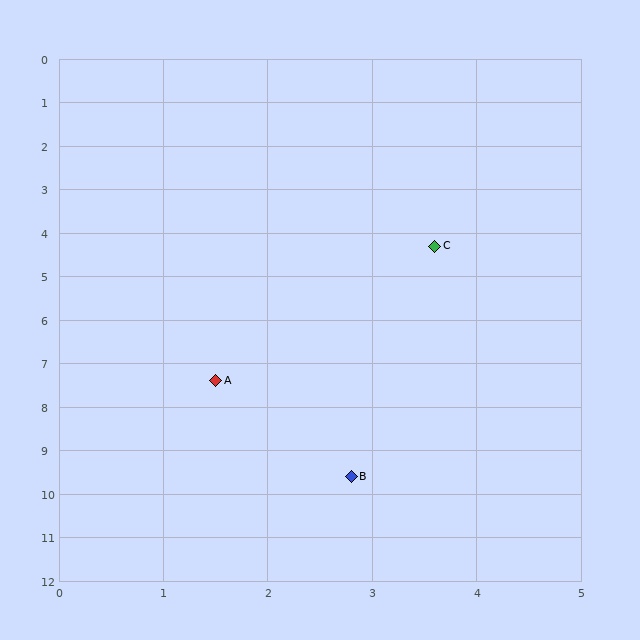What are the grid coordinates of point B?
Point B is at approximately (2.8, 9.6).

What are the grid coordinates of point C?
Point C is at approximately (3.6, 4.3).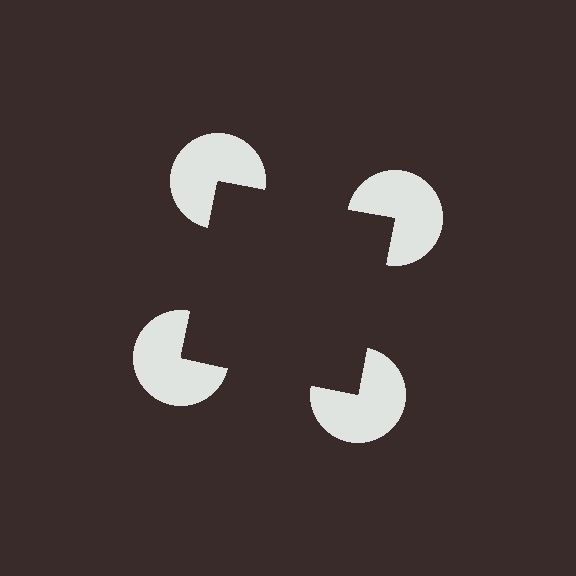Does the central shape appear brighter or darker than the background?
It typically appears slightly darker than the background, even though no actual brightness change is drawn.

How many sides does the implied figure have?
4 sides.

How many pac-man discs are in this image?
There are 4 — one at each vertex of the illusory square.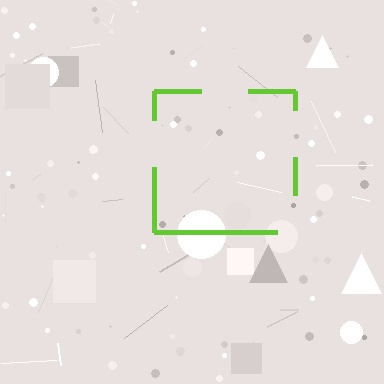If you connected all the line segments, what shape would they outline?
They would outline a square.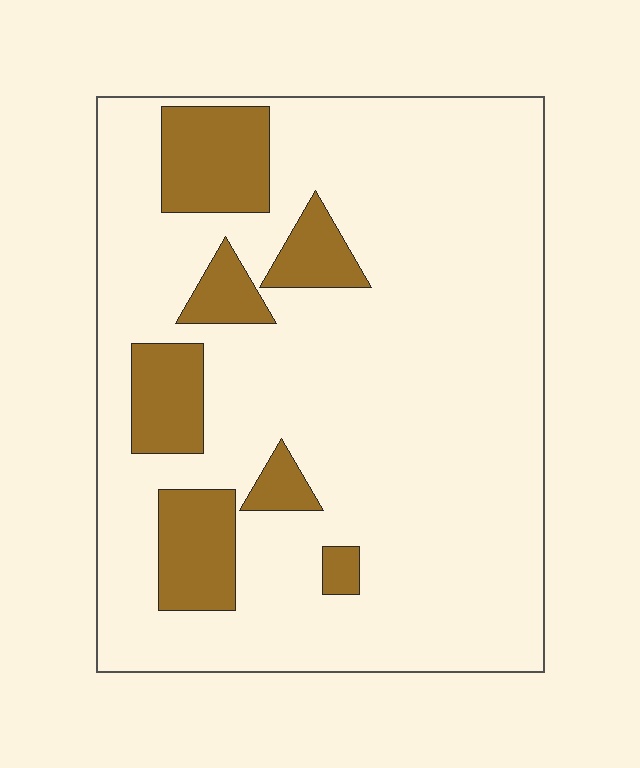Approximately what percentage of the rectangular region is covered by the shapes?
Approximately 15%.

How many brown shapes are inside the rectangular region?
7.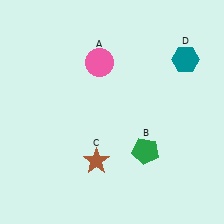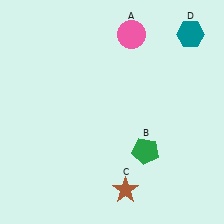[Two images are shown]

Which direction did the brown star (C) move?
The brown star (C) moved right.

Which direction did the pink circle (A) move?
The pink circle (A) moved right.